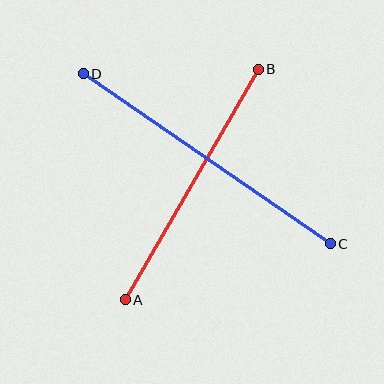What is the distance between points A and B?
The distance is approximately 266 pixels.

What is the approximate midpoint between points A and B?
The midpoint is at approximately (192, 184) pixels.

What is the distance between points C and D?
The distance is approximately 300 pixels.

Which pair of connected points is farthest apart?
Points C and D are farthest apart.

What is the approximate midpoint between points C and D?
The midpoint is at approximately (207, 159) pixels.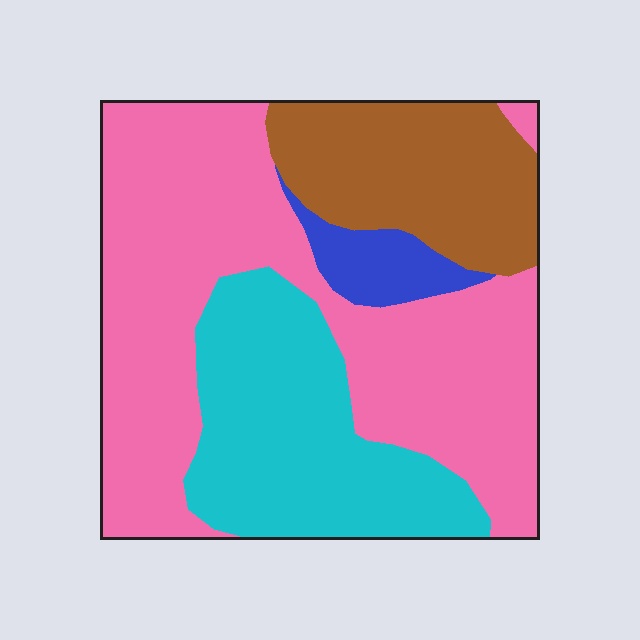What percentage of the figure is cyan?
Cyan covers 25% of the figure.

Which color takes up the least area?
Blue, at roughly 5%.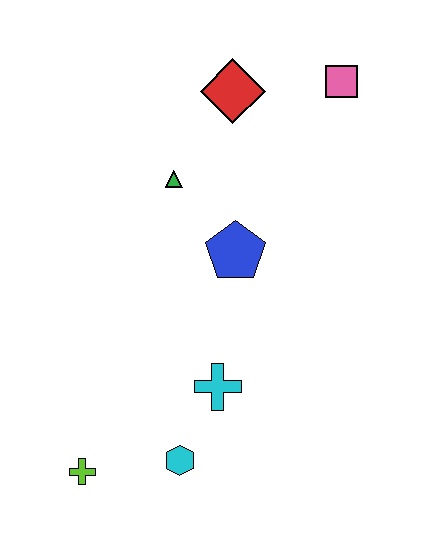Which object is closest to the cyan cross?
The cyan hexagon is closest to the cyan cross.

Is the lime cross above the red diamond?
No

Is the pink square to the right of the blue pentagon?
Yes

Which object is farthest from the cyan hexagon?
The pink square is farthest from the cyan hexagon.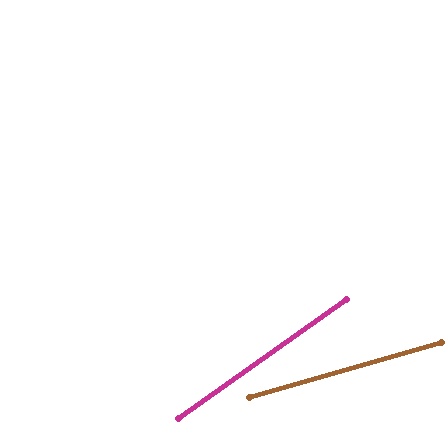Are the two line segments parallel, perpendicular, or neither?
Neither parallel nor perpendicular — they differ by about 19°.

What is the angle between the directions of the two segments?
Approximately 19 degrees.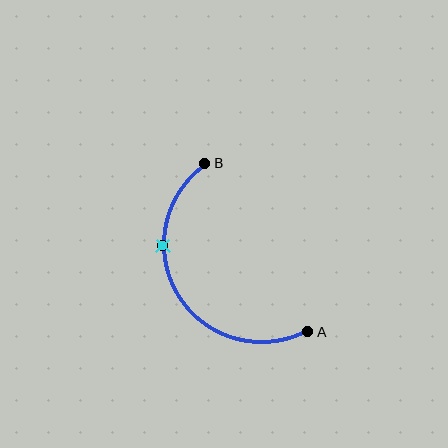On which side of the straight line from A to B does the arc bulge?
The arc bulges to the left of the straight line connecting A and B.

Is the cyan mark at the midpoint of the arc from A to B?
No. The cyan mark lies on the arc but is closer to endpoint B. The arc midpoint would be at the point on the curve equidistant along the arc from both A and B.